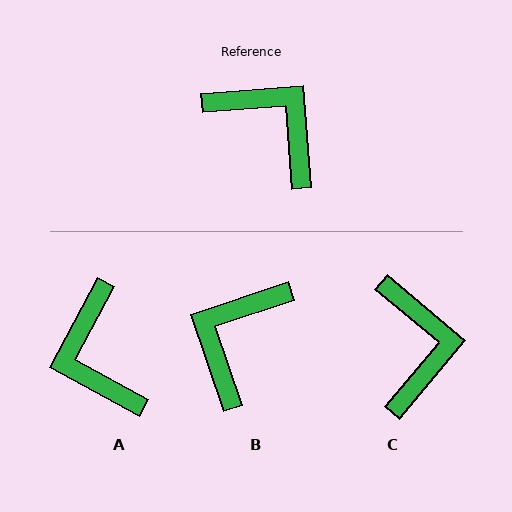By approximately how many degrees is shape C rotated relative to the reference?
Approximately 45 degrees clockwise.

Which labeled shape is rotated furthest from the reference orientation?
A, about 147 degrees away.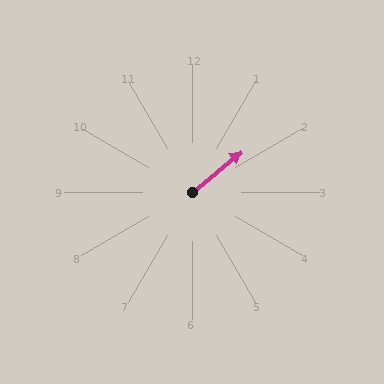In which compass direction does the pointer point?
Northeast.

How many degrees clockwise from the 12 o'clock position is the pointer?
Approximately 50 degrees.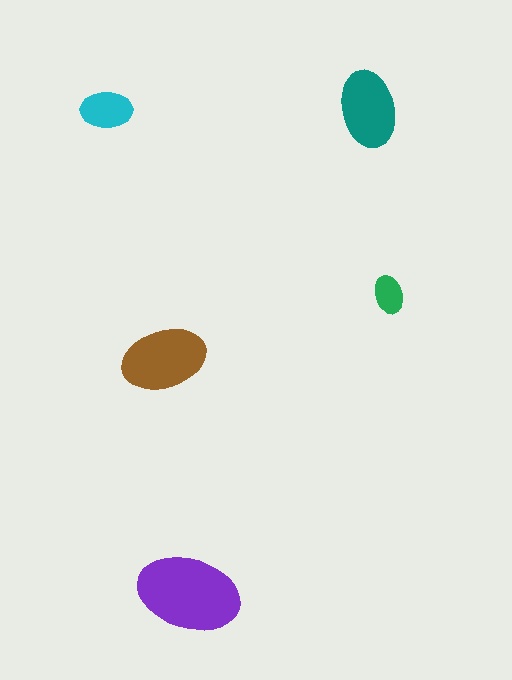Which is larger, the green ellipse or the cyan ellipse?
The cyan one.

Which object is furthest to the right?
The green ellipse is rightmost.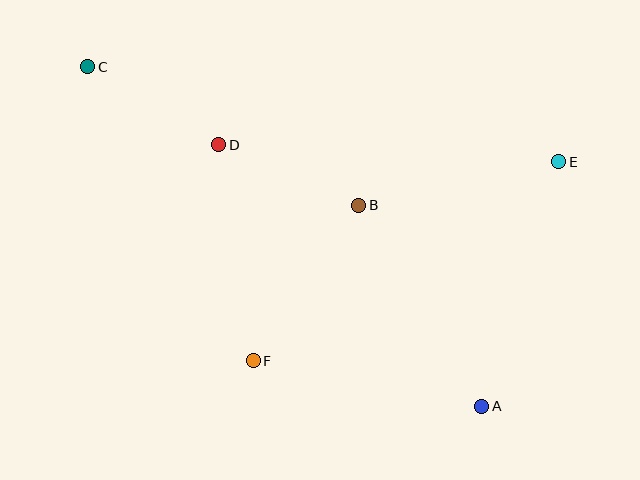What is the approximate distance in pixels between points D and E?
The distance between D and E is approximately 340 pixels.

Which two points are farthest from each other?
Points A and C are farthest from each other.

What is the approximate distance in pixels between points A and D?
The distance between A and D is approximately 371 pixels.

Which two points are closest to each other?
Points B and D are closest to each other.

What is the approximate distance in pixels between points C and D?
The distance between C and D is approximately 153 pixels.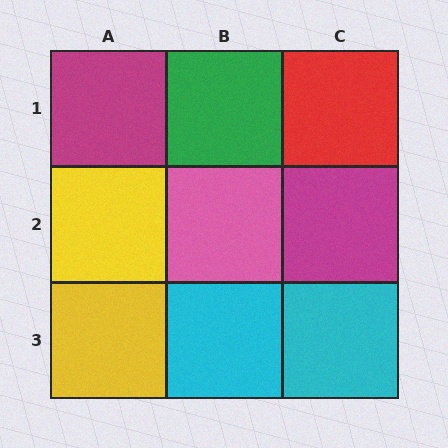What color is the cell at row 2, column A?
Yellow.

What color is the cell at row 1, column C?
Red.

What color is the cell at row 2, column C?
Magenta.